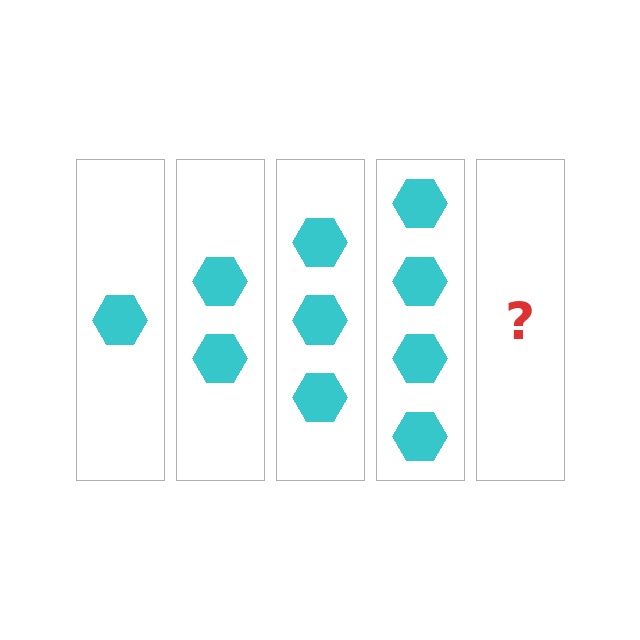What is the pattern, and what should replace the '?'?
The pattern is that each step adds one more hexagon. The '?' should be 5 hexagons.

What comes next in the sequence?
The next element should be 5 hexagons.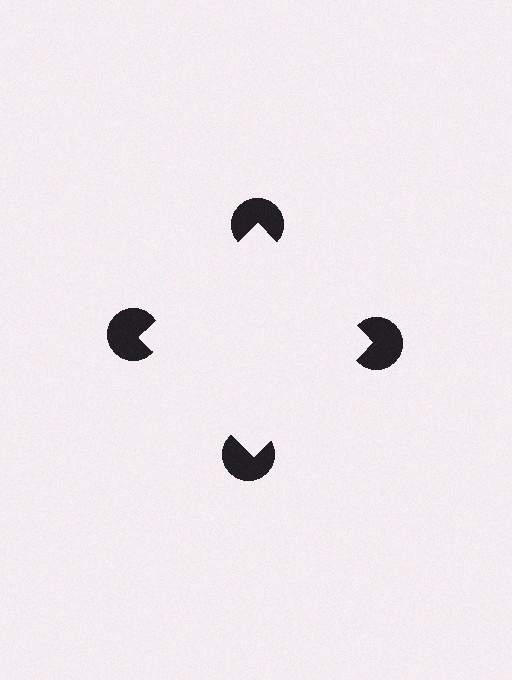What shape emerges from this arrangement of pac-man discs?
An illusory square — its edges are inferred from the aligned wedge cuts in the pac-man discs, not physically drawn.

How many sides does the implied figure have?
4 sides.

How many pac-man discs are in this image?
There are 4 — one at each vertex of the illusory square.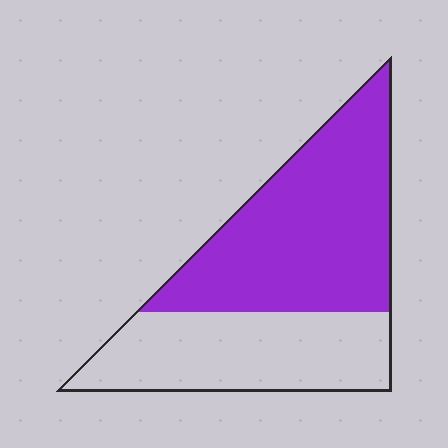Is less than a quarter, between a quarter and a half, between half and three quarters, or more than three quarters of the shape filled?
Between half and three quarters.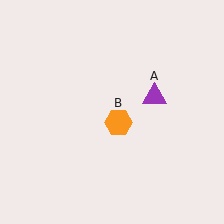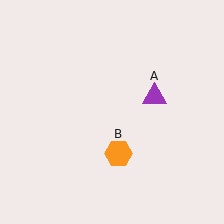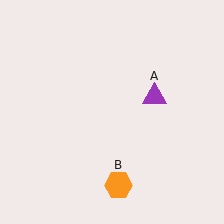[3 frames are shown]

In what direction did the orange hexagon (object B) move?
The orange hexagon (object B) moved down.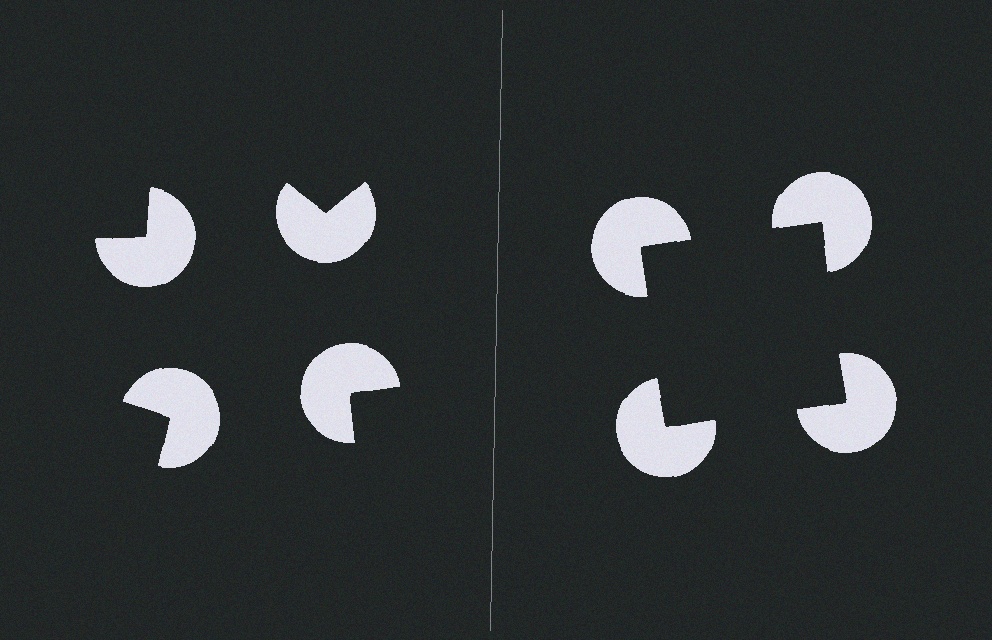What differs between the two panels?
The pac-man discs are positioned identically on both sides; only the wedge orientations differ. On the right they align to a square; on the left they are misaligned.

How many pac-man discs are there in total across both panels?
8 — 4 on each side.